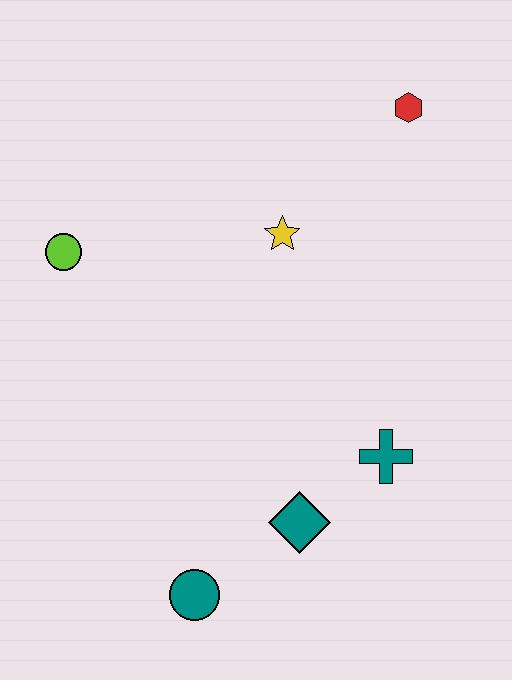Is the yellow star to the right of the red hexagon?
No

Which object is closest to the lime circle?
The yellow star is closest to the lime circle.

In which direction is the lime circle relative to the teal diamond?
The lime circle is above the teal diamond.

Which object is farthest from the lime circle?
The teal cross is farthest from the lime circle.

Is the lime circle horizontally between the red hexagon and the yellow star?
No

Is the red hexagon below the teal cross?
No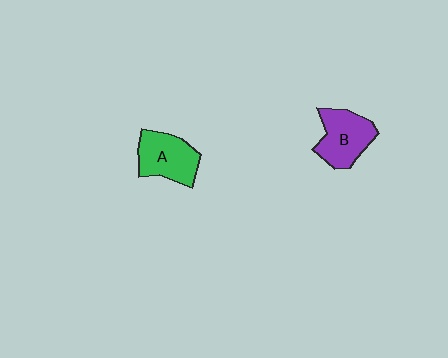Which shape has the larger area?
Shape B (purple).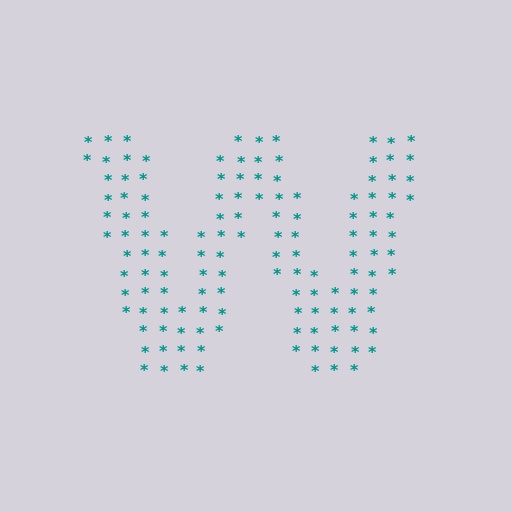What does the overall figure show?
The overall figure shows the letter W.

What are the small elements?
The small elements are asterisks.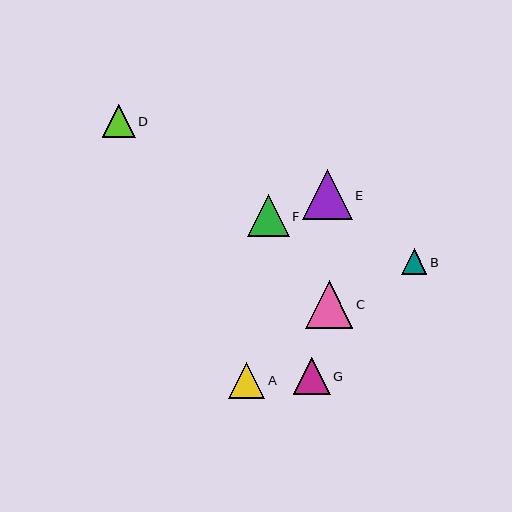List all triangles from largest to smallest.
From largest to smallest: E, C, F, G, A, D, B.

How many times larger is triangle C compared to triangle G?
Triangle C is approximately 1.3 times the size of triangle G.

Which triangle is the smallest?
Triangle B is the smallest with a size of approximately 26 pixels.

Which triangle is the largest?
Triangle E is the largest with a size of approximately 50 pixels.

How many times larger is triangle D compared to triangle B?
Triangle D is approximately 1.3 times the size of triangle B.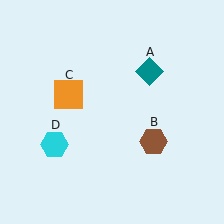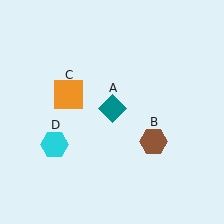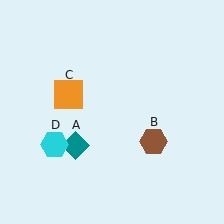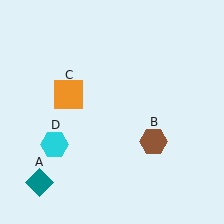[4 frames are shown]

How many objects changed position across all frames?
1 object changed position: teal diamond (object A).